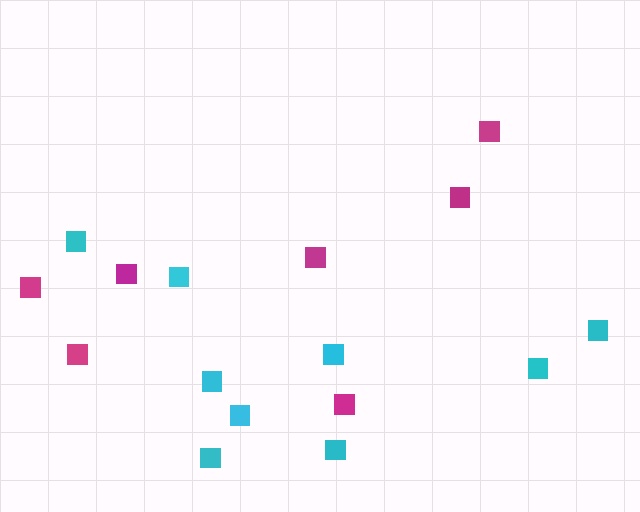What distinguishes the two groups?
There are 2 groups: one group of cyan squares (9) and one group of magenta squares (7).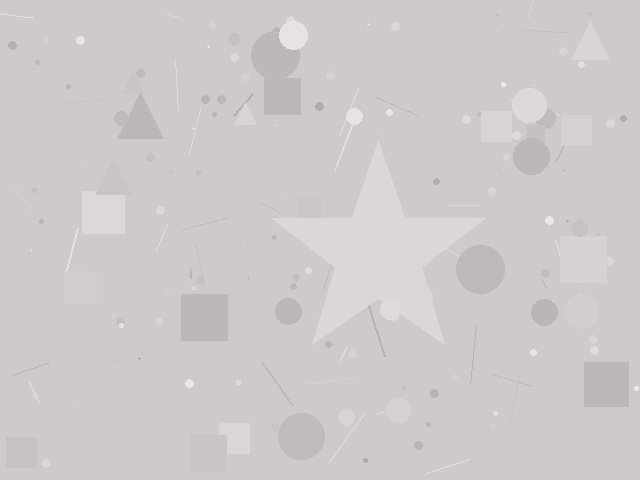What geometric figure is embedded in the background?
A star is embedded in the background.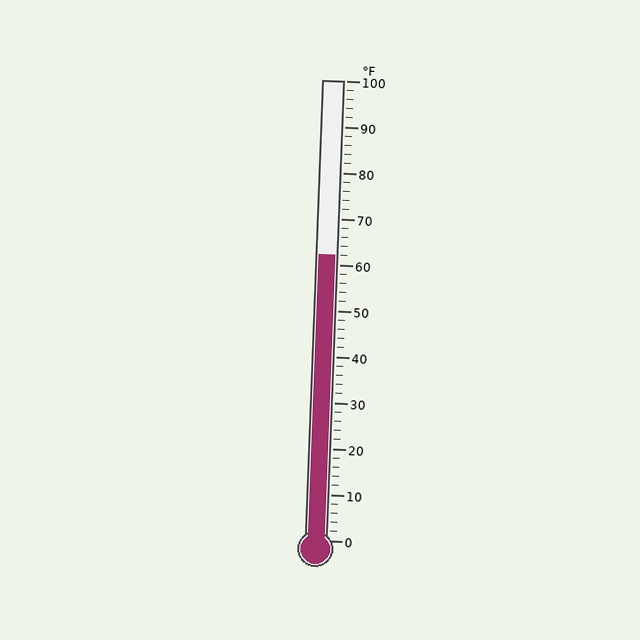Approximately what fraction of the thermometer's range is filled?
The thermometer is filled to approximately 60% of its range.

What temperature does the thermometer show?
The thermometer shows approximately 62°F.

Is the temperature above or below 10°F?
The temperature is above 10°F.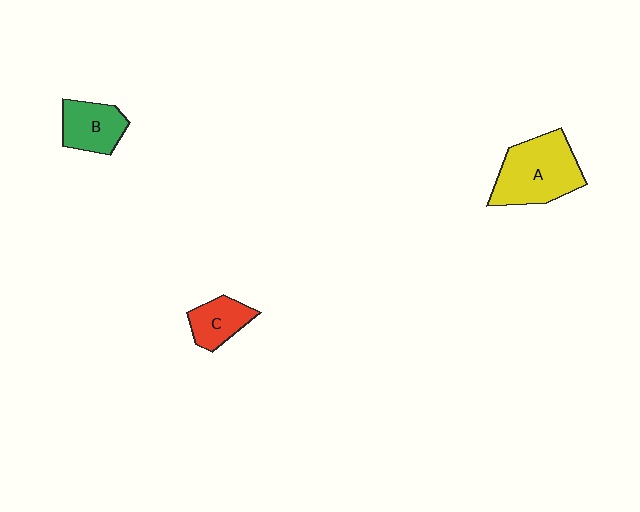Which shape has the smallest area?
Shape C (red).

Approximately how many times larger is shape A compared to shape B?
Approximately 1.7 times.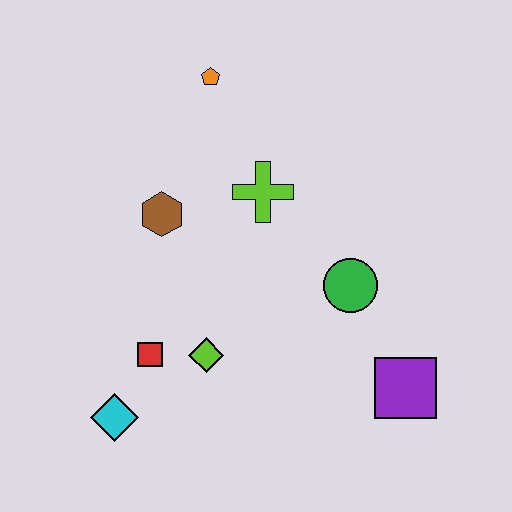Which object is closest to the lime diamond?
The red square is closest to the lime diamond.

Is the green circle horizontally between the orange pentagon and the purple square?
Yes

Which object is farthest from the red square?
The orange pentagon is farthest from the red square.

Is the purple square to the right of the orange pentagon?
Yes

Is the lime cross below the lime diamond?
No